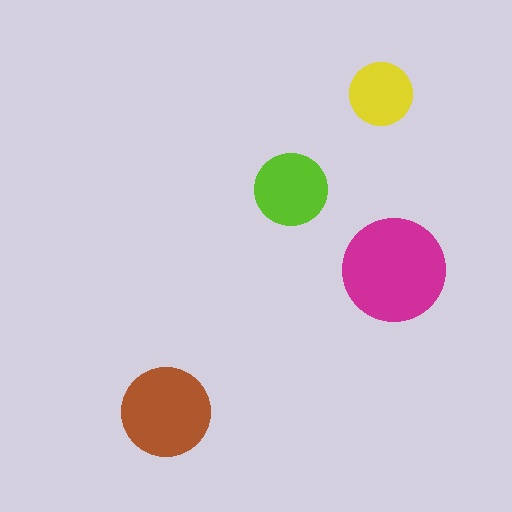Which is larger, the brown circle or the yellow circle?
The brown one.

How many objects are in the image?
There are 4 objects in the image.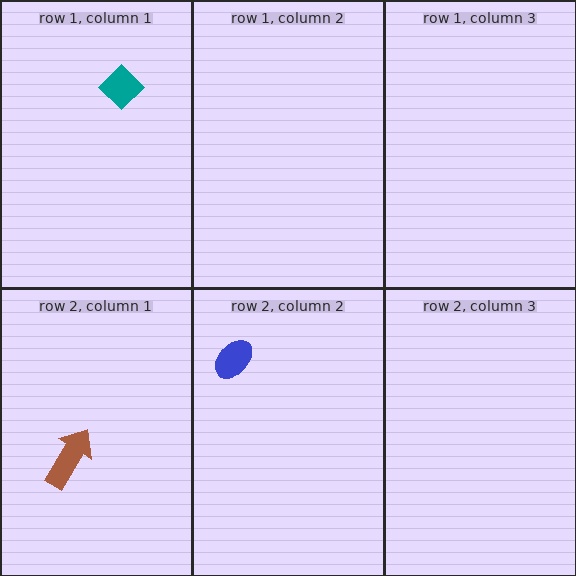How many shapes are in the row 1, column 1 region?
1.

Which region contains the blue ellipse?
The row 2, column 2 region.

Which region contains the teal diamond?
The row 1, column 1 region.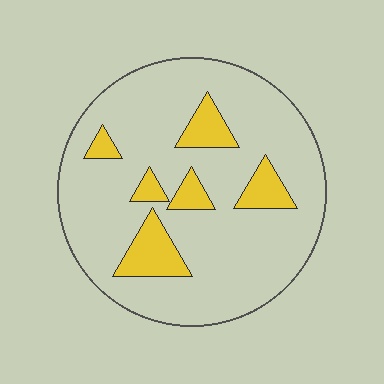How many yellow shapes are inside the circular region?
6.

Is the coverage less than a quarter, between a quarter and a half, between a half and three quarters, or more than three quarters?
Less than a quarter.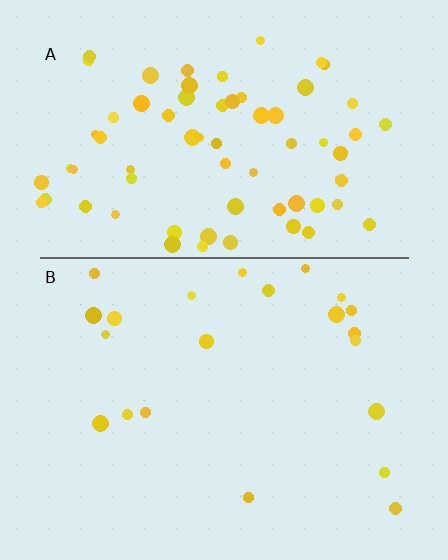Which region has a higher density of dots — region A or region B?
A (the top).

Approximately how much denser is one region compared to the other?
Approximately 3.2× — region A over region B.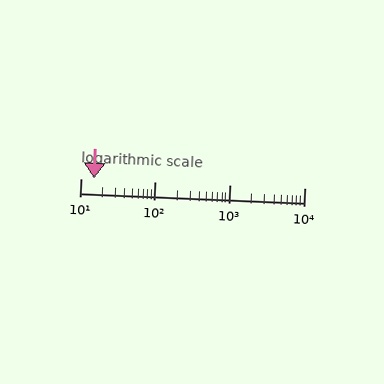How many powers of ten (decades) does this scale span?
The scale spans 3 decades, from 10 to 10000.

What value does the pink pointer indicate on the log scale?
The pointer indicates approximately 15.